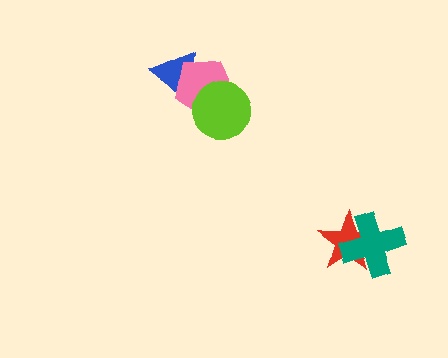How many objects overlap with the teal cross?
1 object overlaps with the teal cross.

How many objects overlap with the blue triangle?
1 object overlaps with the blue triangle.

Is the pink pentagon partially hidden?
Yes, it is partially covered by another shape.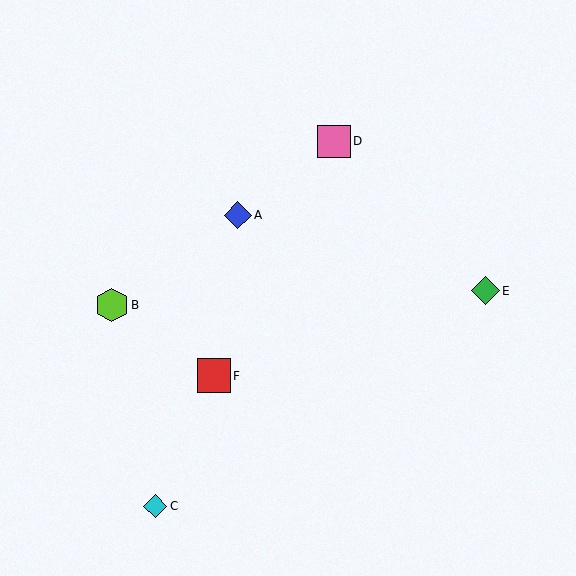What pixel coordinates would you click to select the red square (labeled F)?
Click at (214, 376) to select the red square F.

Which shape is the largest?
The lime hexagon (labeled B) is the largest.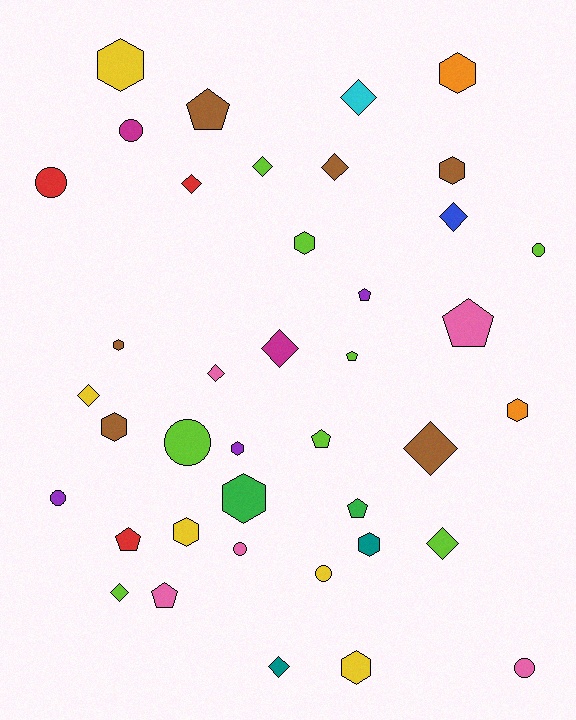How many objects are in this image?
There are 40 objects.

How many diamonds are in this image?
There are 12 diamonds.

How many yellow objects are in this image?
There are 5 yellow objects.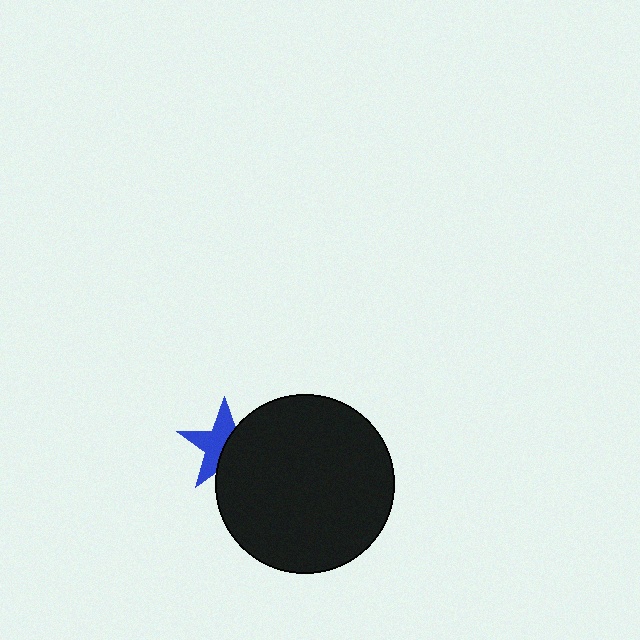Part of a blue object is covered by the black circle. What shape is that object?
It is a star.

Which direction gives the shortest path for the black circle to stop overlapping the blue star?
Moving right gives the shortest separation.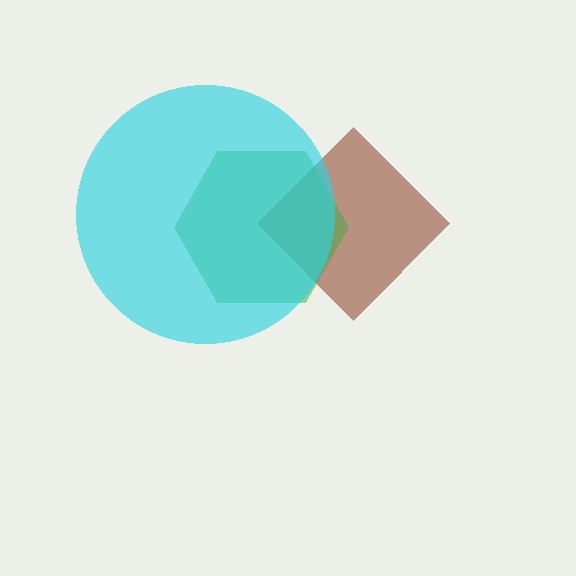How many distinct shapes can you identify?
There are 3 distinct shapes: a brown diamond, a green hexagon, a cyan circle.